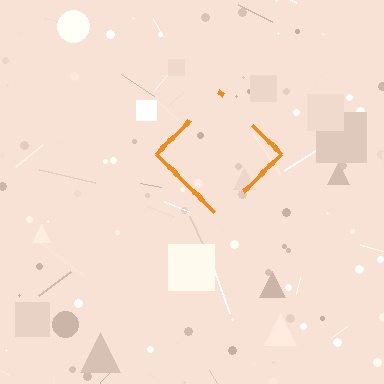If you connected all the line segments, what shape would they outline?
They would outline a diamond.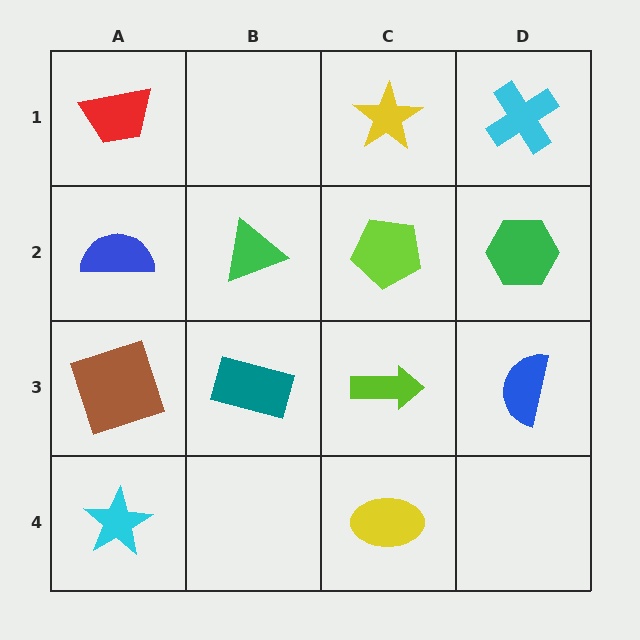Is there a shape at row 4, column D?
No, that cell is empty.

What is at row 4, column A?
A cyan star.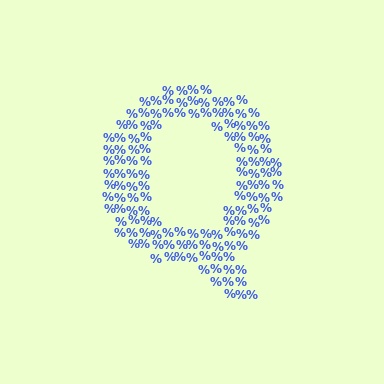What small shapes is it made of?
It is made of small percent signs.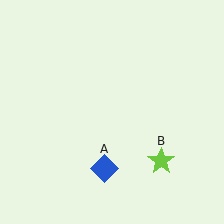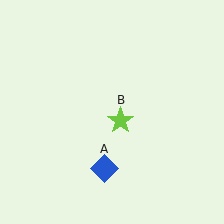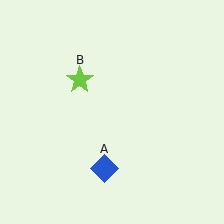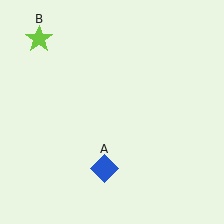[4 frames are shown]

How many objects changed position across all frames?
1 object changed position: lime star (object B).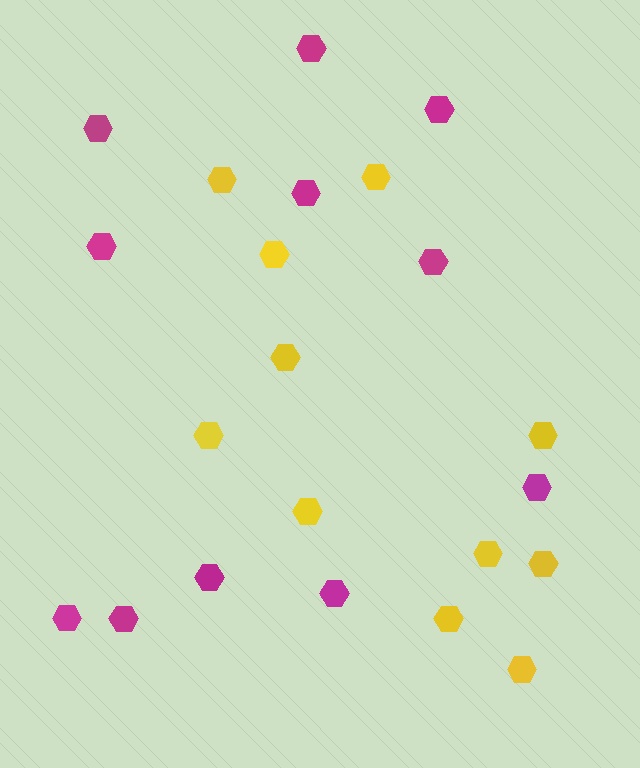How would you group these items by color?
There are 2 groups: one group of magenta hexagons (11) and one group of yellow hexagons (11).